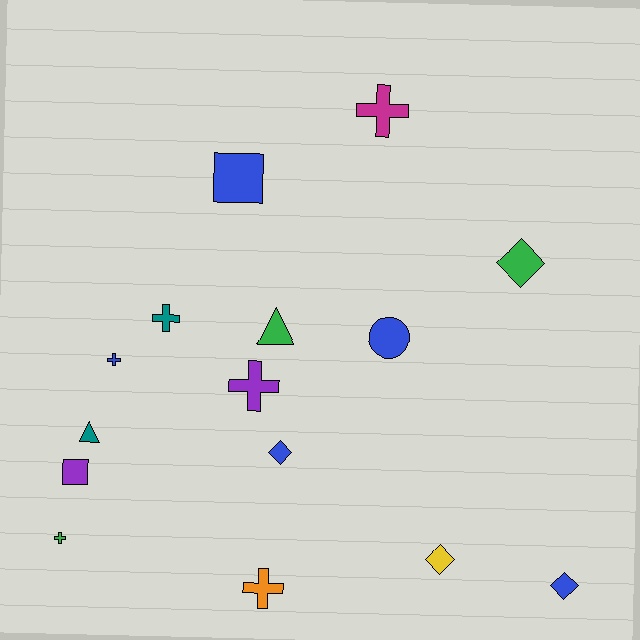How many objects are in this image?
There are 15 objects.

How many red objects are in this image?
There are no red objects.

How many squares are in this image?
There are 2 squares.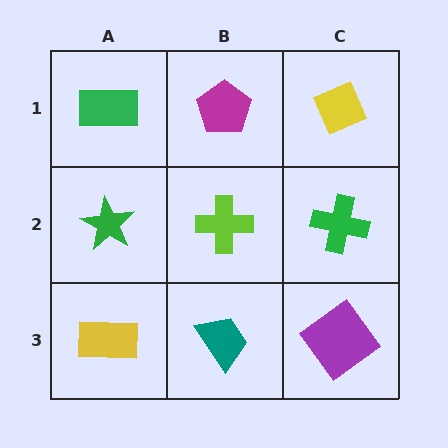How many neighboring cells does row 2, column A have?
3.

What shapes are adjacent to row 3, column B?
A lime cross (row 2, column B), a yellow rectangle (row 3, column A), a purple diamond (row 3, column C).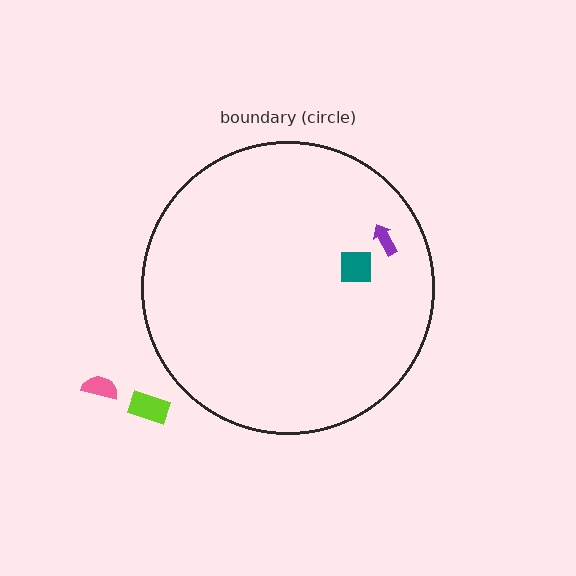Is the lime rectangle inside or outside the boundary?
Outside.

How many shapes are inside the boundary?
2 inside, 2 outside.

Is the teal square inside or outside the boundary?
Inside.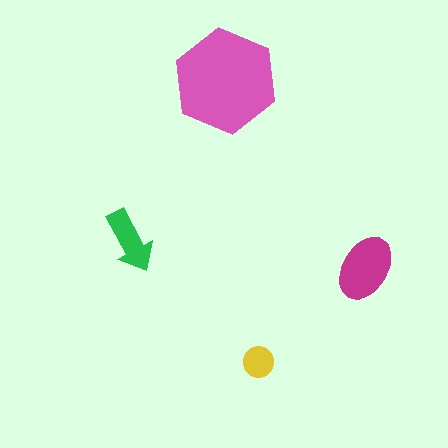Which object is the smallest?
The yellow circle.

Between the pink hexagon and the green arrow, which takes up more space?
The pink hexagon.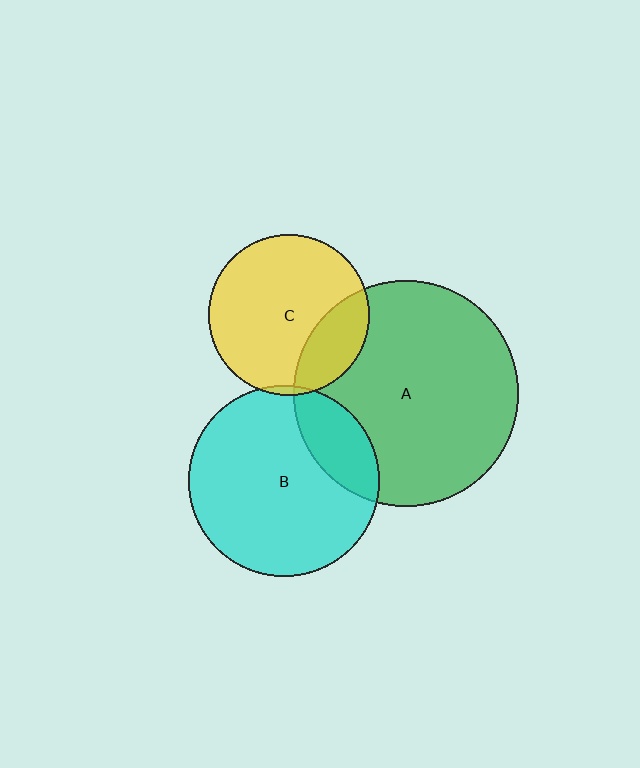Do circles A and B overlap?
Yes.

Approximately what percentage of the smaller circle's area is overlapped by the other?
Approximately 20%.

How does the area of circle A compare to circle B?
Approximately 1.4 times.